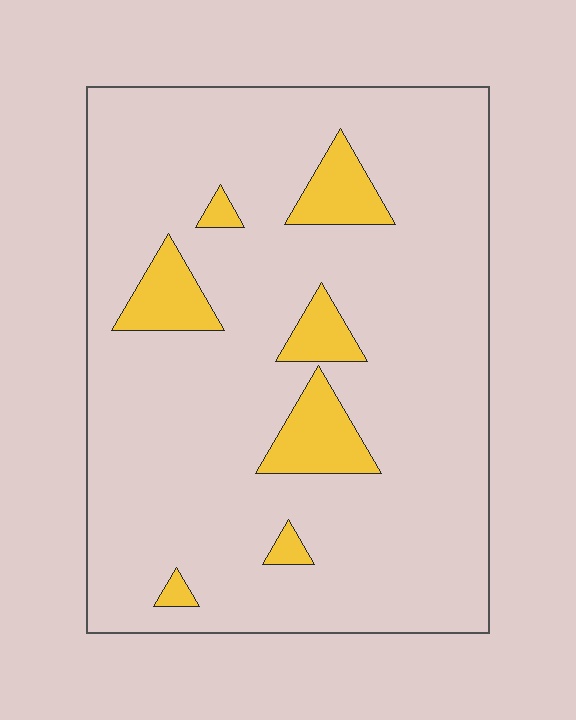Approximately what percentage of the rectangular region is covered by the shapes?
Approximately 10%.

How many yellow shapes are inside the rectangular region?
7.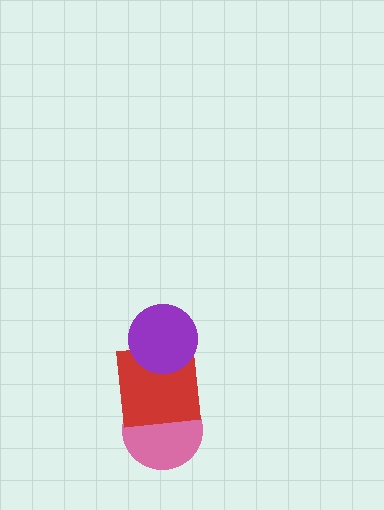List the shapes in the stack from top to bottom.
From top to bottom: the purple circle, the red square, the pink circle.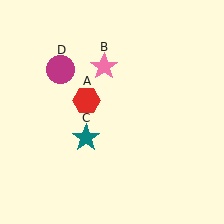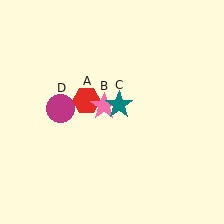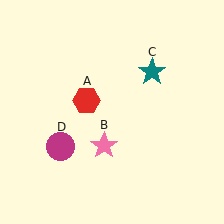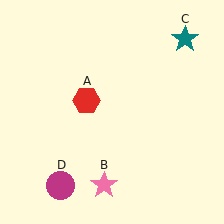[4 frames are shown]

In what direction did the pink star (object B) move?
The pink star (object B) moved down.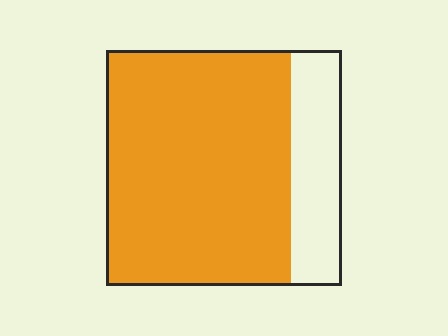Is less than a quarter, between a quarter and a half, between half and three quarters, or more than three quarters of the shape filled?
More than three quarters.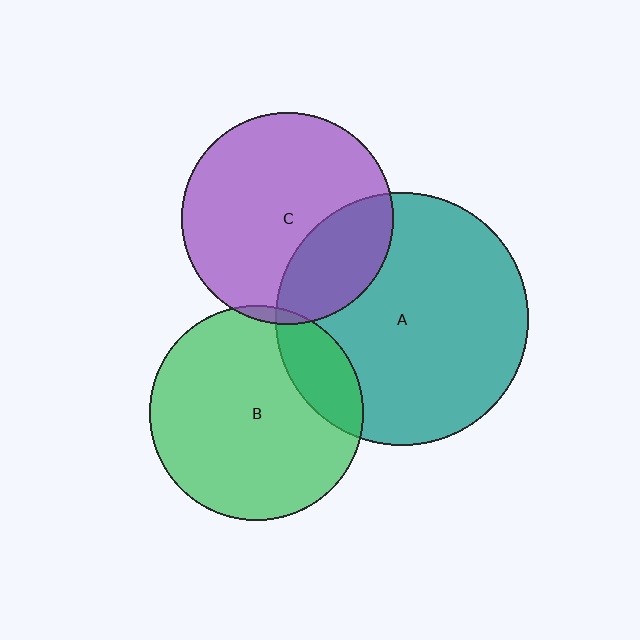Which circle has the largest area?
Circle A (teal).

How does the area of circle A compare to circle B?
Approximately 1.4 times.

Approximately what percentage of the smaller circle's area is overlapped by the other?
Approximately 30%.